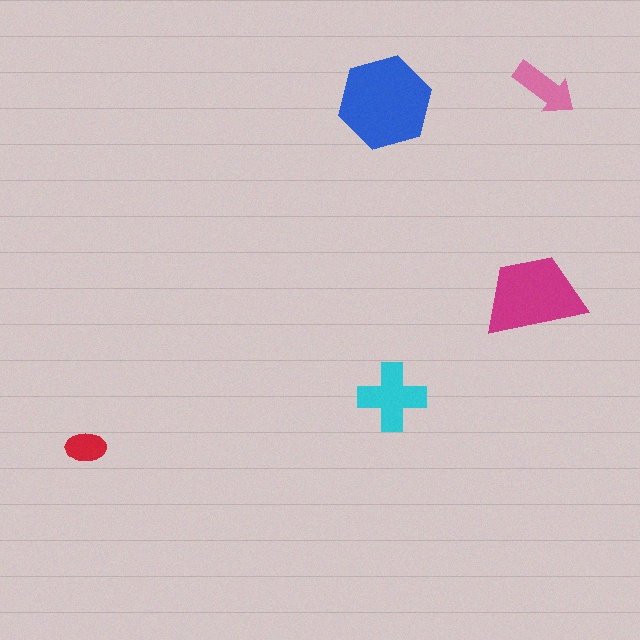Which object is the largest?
The blue hexagon.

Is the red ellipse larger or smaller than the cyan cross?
Smaller.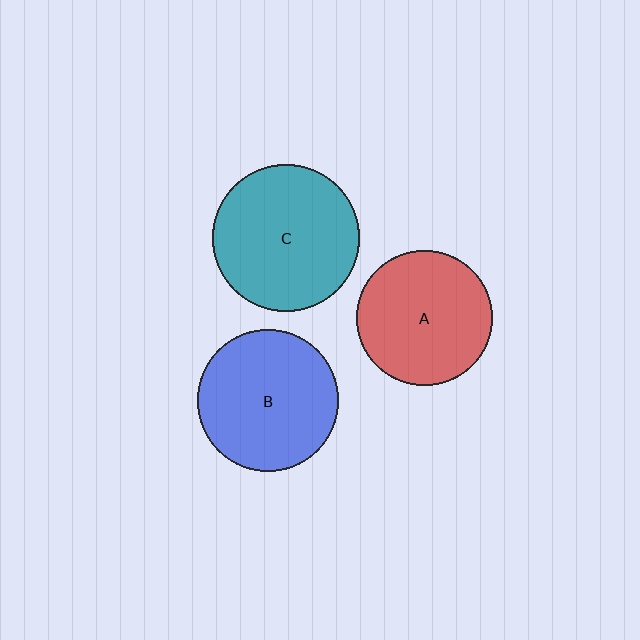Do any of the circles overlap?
No, none of the circles overlap.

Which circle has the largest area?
Circle C (teal).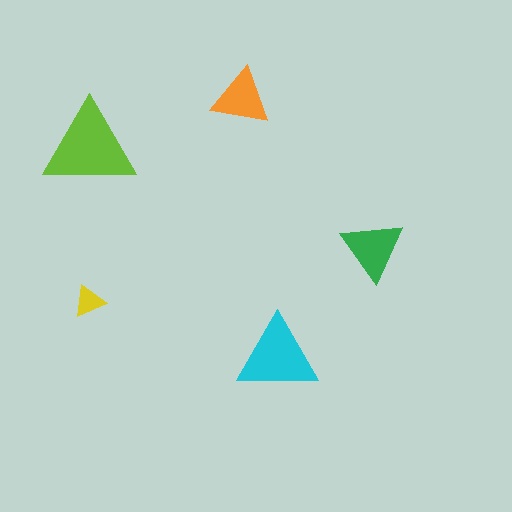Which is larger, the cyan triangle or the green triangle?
The cyan one.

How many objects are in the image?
There are 5 objects in the image.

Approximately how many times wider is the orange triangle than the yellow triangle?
About 2 times wider.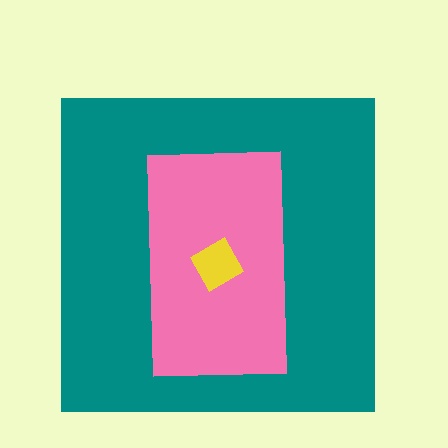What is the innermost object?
The yellow diamond.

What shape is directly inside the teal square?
The pink rectangle.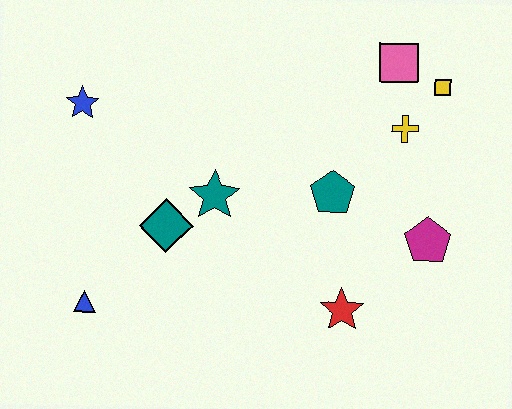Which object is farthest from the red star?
The blue star is farthest from the red star.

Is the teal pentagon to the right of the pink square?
No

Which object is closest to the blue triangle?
The teal diamond is closest to the blue triangle.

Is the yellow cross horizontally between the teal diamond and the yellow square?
Yes